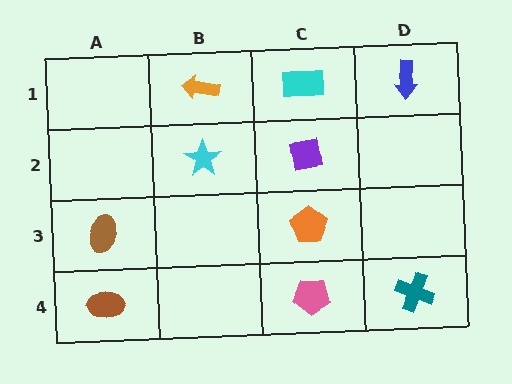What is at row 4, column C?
A pink pentagon.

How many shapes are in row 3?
2 shapes.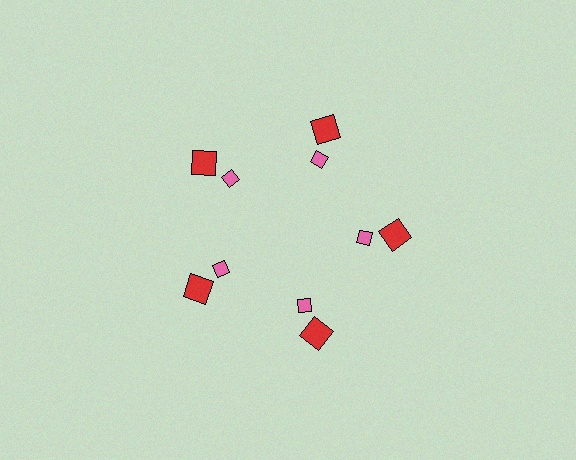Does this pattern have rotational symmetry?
Yes, this pattern has 5-fold rotational symmetry. It looks the same after rotating 72 degrees around the center.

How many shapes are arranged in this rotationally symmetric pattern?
There are 10 shapes, arranged in 5 groups of 2.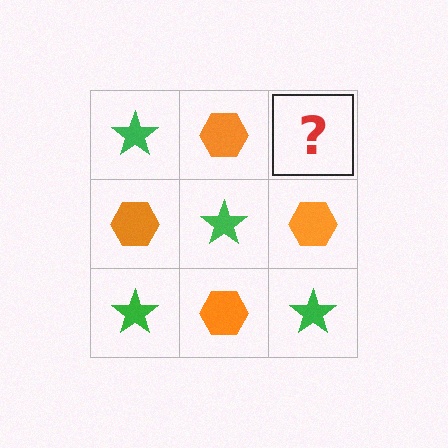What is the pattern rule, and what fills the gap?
The rule is that it alternates green star and orange hexagon in a checkerboard pattern. The gap should be filled with a green star.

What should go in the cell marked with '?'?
The missing cell should contain a green star.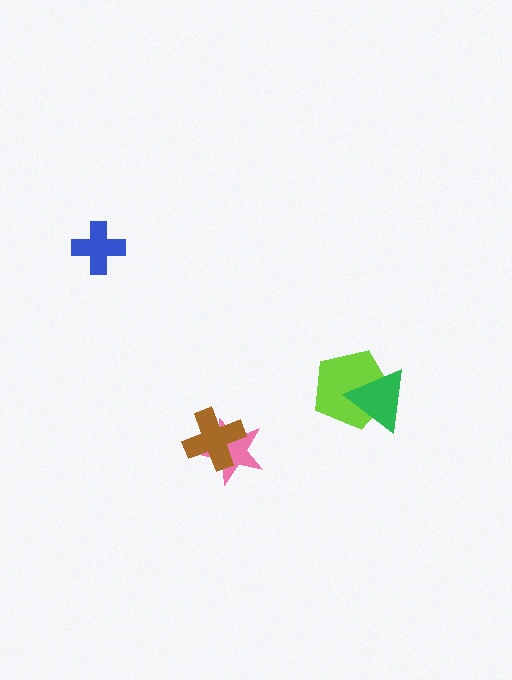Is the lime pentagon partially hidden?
Yes, it is partially covered by another shape.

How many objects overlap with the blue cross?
0 objects overlap with the blue cross.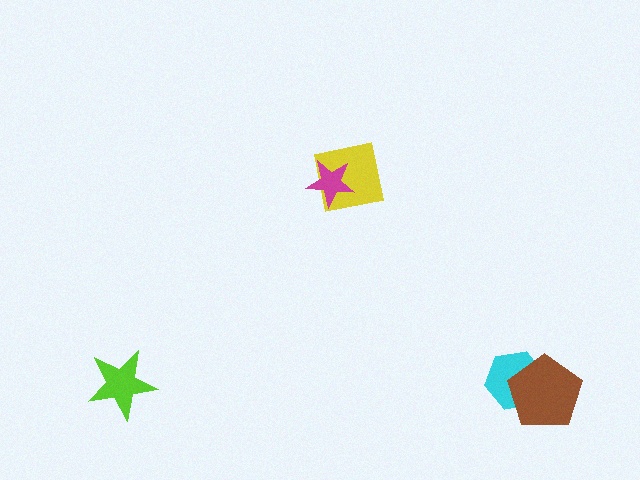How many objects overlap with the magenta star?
1 object overlaps with the magenta star.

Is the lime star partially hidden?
No, no other shape covers it.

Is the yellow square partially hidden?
Yes, it is partially covered by another shape.